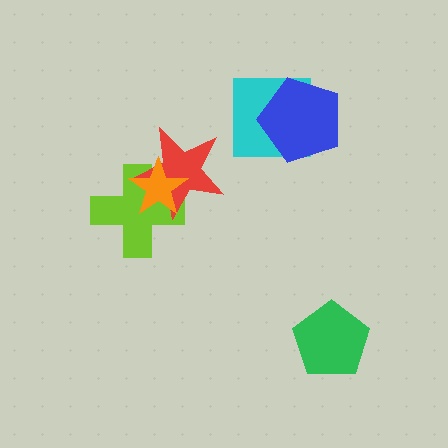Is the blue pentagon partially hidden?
No, no other shape covers it.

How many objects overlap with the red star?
2 objects overlap with the red star.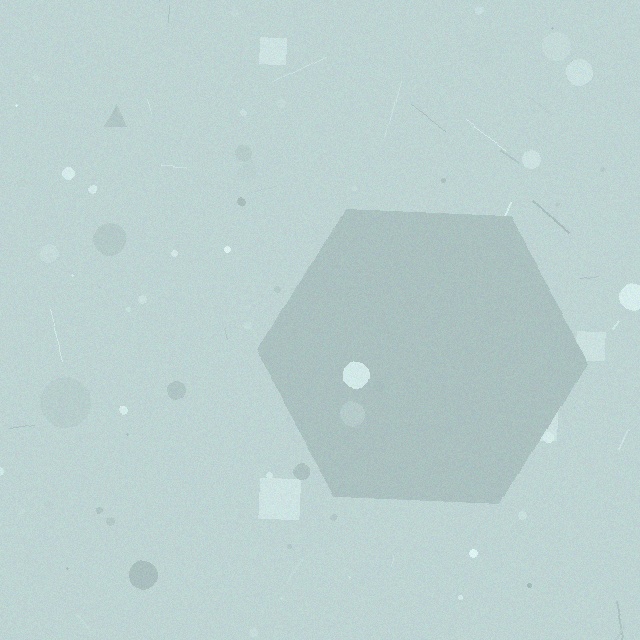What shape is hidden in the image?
A hexagon is hidden in the image.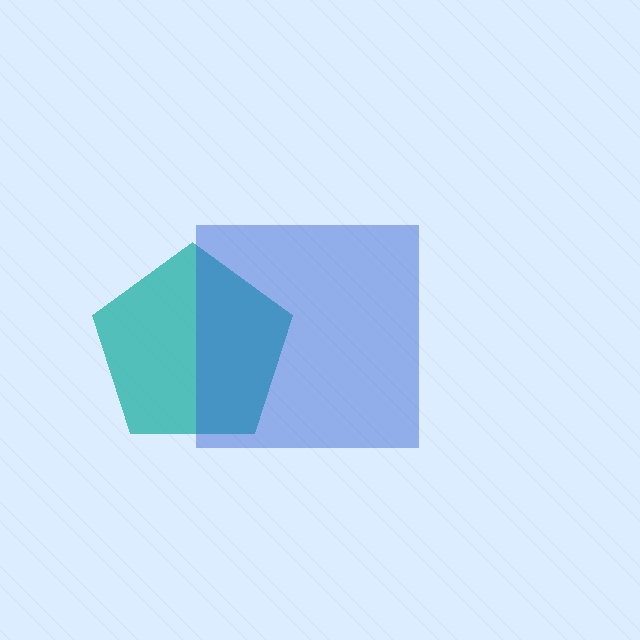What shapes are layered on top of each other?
The layered shapes are: a teal pentagon, a blue square.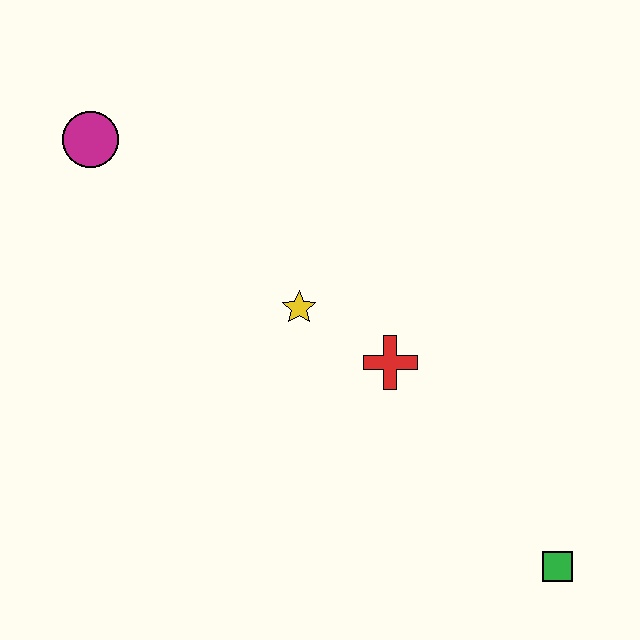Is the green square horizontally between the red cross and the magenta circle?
No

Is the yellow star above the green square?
Yes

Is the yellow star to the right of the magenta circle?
Yes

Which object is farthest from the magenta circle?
The green square is farthest from the magenta circle.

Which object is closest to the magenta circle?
The yellow star is closest to the magenta circle.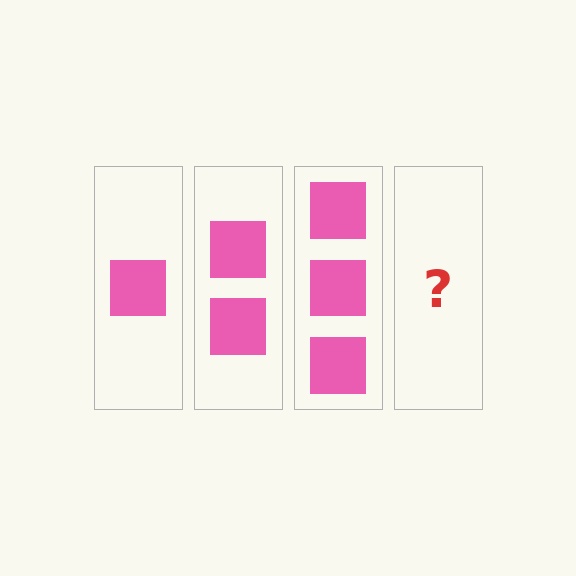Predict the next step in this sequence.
The next step is 4 squares.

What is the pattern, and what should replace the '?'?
The pattern is that each step adds one more square. The '?' should be 4 squares.